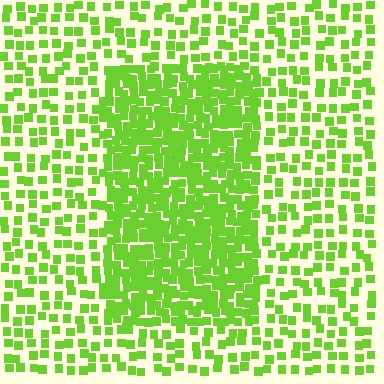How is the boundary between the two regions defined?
The boundary is defined by a change in element density (approximately 2.4x ratio). All elements are the same color, size, and shape.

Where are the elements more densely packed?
The elements are more densely packed inside the rectangle boundary.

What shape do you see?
I see a rectangle.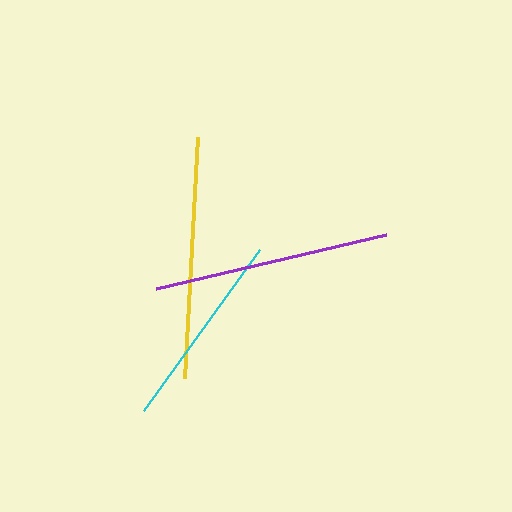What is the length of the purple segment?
The purple segment is approximately 236 pixels long.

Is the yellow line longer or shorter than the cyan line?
The yellow line is longer than the cyan line.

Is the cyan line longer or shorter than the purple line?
The purple line is longer than the cyan line.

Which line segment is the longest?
The yellow line is the longest at approximately 242 pixels.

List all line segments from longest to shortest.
From longest to shortest: yellow, purple, cyan.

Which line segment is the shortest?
The cyan line is the shortest at approximately 199 pixels.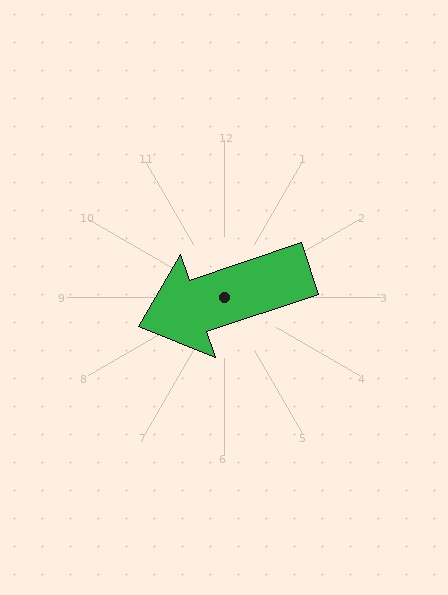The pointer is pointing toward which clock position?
Roughly 8 o'clock.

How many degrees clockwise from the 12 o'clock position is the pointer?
Approximately 251 degrees.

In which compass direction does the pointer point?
West.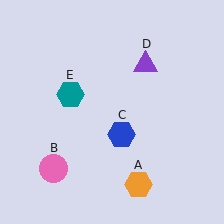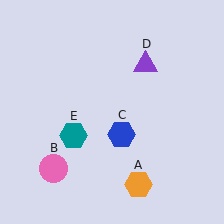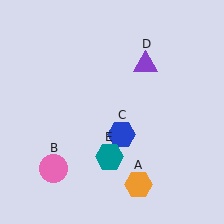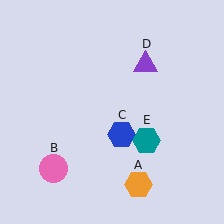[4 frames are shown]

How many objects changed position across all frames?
1 object changed position: teal hexagon (object E).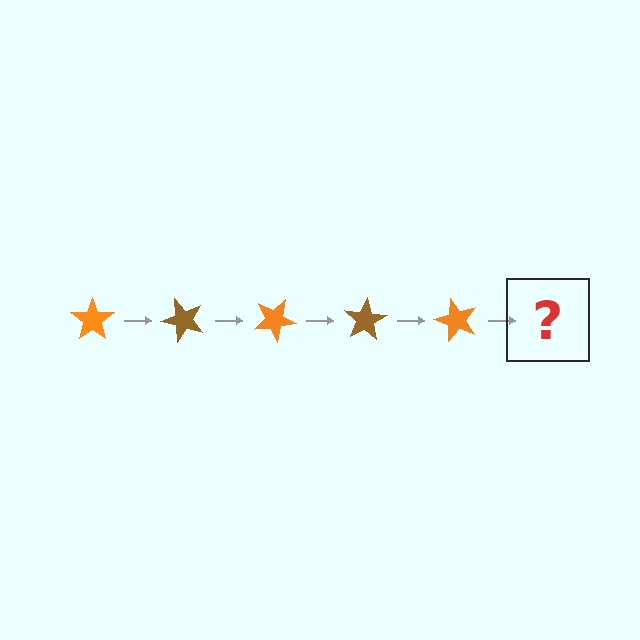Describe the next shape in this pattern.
It should be a brown star, rotated 250 degrees from the start.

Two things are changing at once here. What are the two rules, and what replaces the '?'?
The two rules are that it rotates 50 degrees each step and the color cycles through orange and brown. The '?' should be a brown star, rotated 250 degrees from the start.